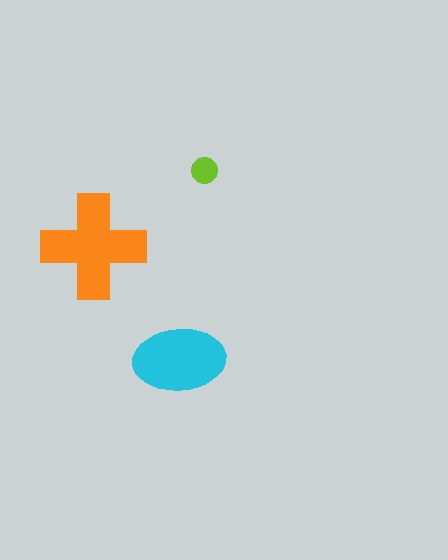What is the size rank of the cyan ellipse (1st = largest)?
2nd.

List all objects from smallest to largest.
The lime circle, the cyan ellipse, the orange cross.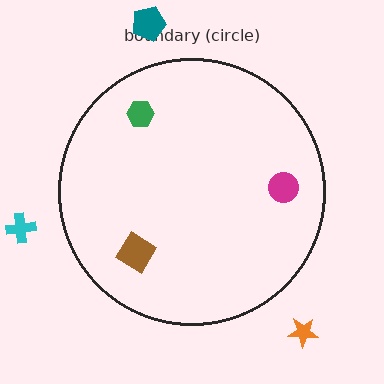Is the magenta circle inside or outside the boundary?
Inside.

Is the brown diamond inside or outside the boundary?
Inside.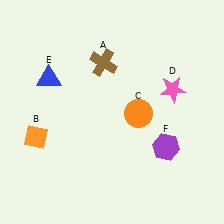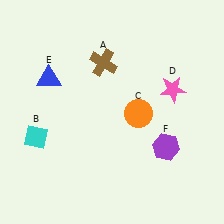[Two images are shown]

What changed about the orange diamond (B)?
In Image 1, B is orange. In Image 2, it changed to cyan.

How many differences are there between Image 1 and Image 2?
There is 1 difference between the two images.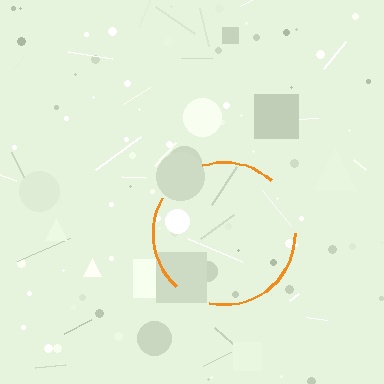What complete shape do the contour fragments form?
The contour fragments form a circle.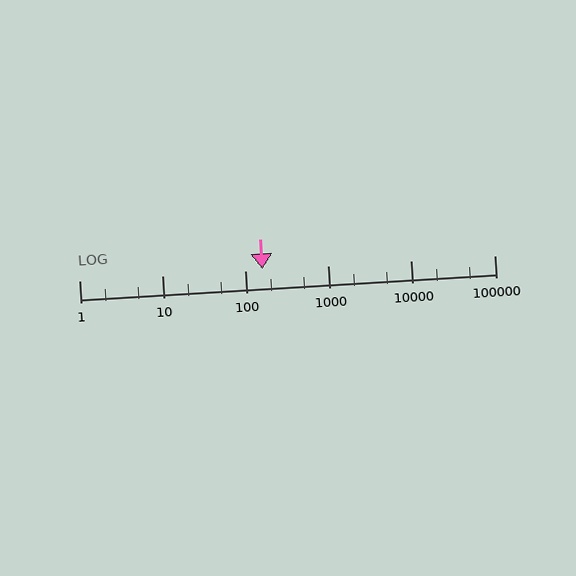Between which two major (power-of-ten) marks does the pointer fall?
The pointer is between 100 and 1000.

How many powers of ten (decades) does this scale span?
The scale spans 5 decades, from 1 to 100000.